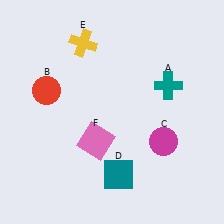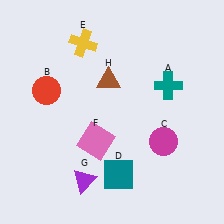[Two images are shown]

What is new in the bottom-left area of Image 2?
A purple triangle (G) was added in the bottom-left area of Image 2.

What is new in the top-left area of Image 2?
A brown triangle (H) was added in the top-left area of Image 2.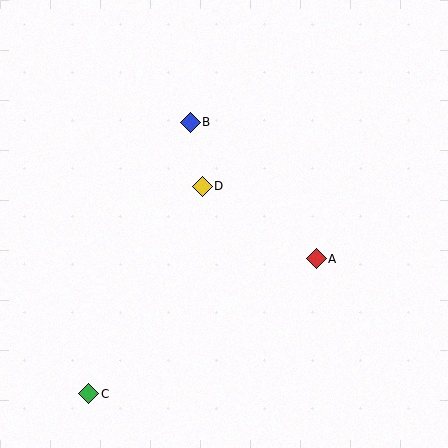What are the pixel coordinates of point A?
Point A is at (316, 259).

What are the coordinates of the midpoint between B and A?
The midpoint between B and A is at (253, 190).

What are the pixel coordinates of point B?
Point B is at (190, 122).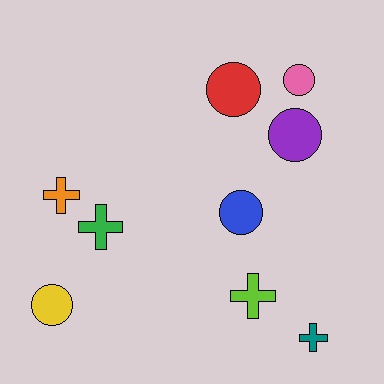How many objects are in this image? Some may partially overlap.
There are 9 objects.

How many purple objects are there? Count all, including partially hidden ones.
There is 1 purple object.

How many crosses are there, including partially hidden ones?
There are 4 crosses.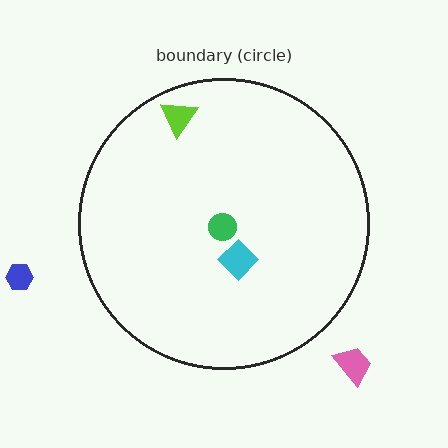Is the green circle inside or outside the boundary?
Inside.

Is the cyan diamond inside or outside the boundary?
Inside.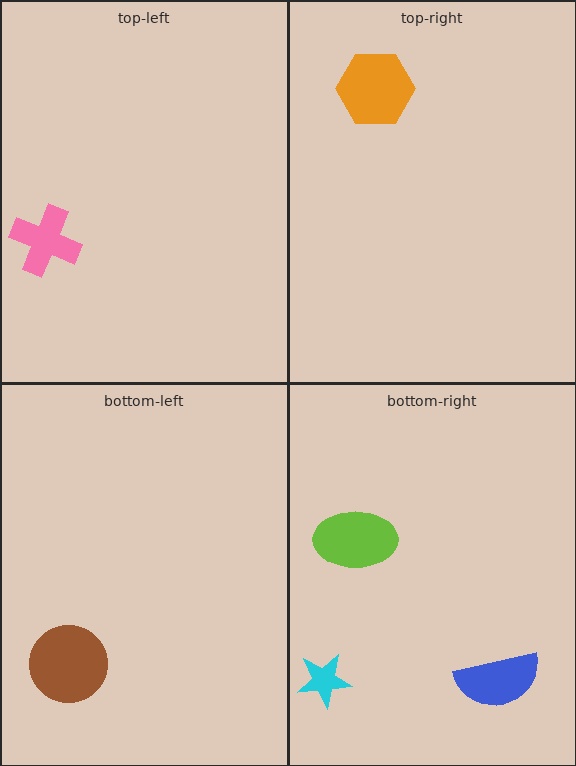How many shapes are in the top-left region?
1.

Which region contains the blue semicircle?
The bottom-right region.